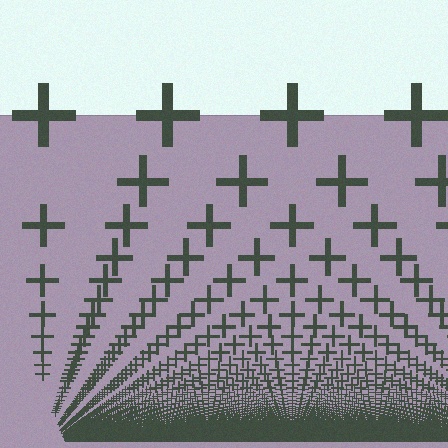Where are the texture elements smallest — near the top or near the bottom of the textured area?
Near the bottom.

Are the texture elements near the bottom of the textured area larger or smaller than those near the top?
Smaller. The gradient is inverted — elements near the bottom are smaller and denser.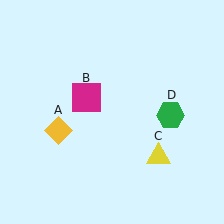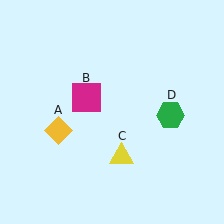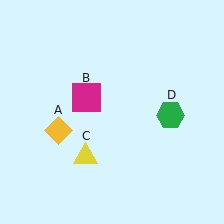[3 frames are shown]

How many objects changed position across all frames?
1 object changed position: yellow triangle (object C).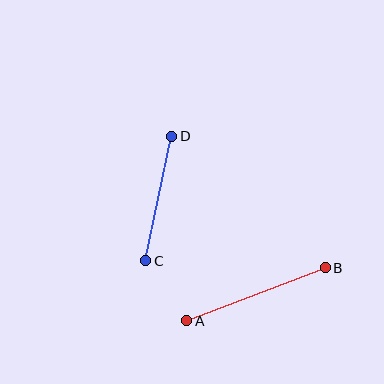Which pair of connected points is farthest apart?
Points A and B are farthest apart.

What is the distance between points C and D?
The distance is approximately 127 pixels.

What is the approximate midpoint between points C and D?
The midpoint is at approximately (159, 199) pixels.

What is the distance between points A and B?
The distance is approximately 149 pixels.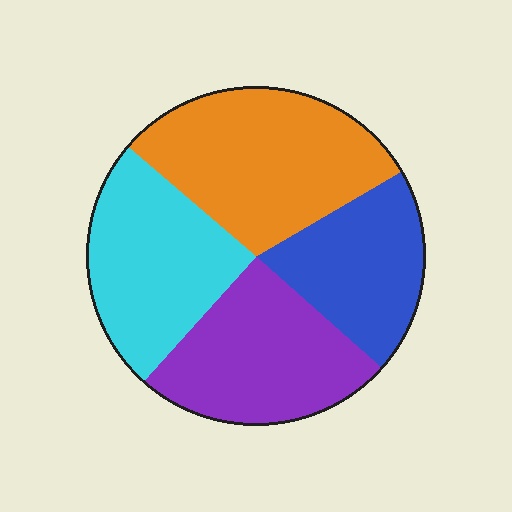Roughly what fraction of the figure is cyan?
Cyan covers 25% of the figure.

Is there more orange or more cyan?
Orange.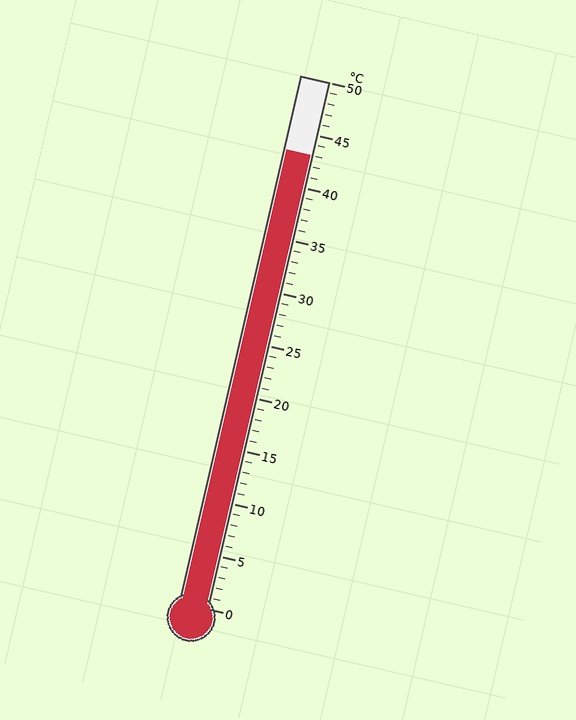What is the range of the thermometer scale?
The thermometer scale ranges from 0°C to 50°C.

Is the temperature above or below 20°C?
The temperature is above 20°C.